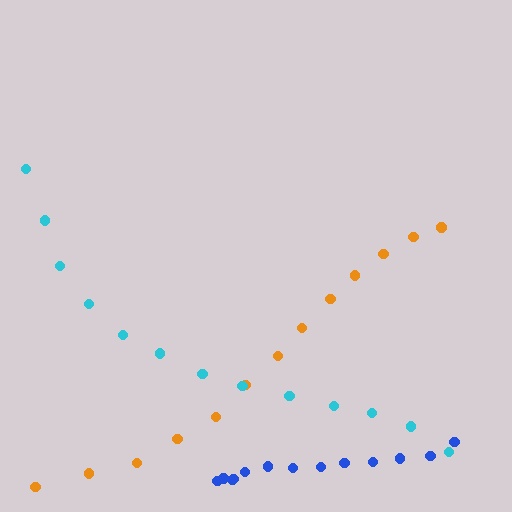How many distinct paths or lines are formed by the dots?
There are 3 distinct paths.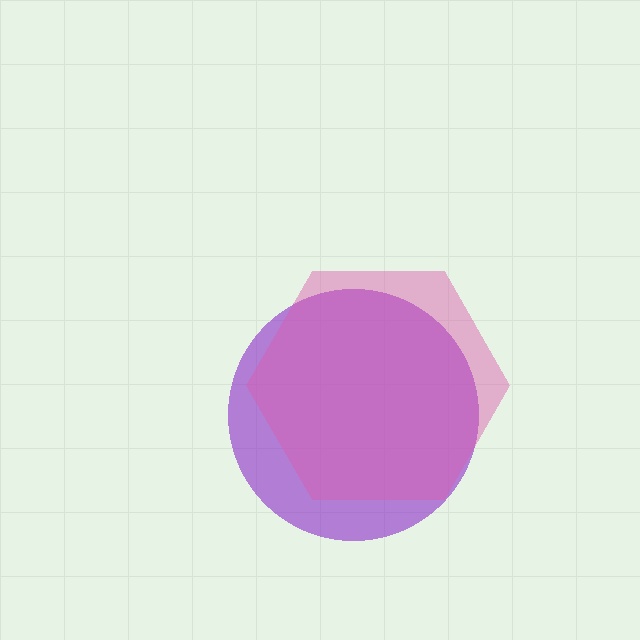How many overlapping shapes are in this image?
There are 2 overlapping shapes in the image.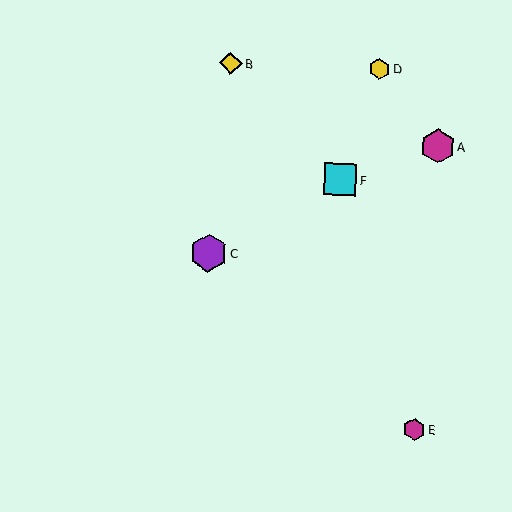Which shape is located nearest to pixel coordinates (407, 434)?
The magenta hexagon (labeled E) at (414, 429) is nearest to that location.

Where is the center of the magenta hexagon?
The center of the magenta hexagon is at (414, 429).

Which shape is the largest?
The purple hexagon (labeled C) is the largest.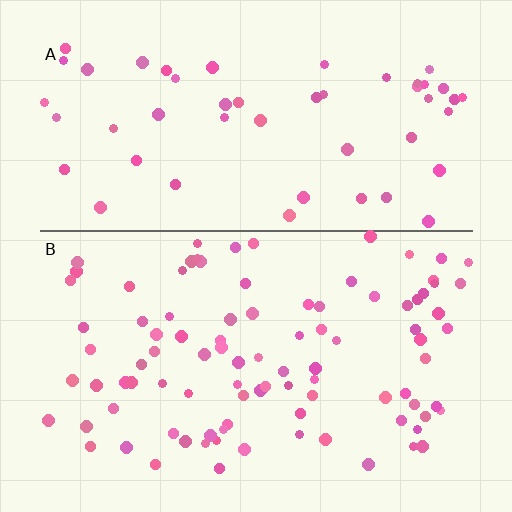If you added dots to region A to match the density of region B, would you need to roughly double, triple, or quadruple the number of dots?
Approximately double.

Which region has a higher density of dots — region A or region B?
B (the bottom).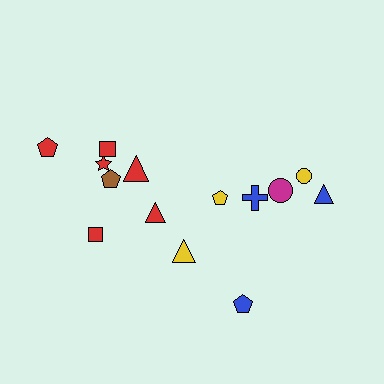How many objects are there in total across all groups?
There are 14 objects.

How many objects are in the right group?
There are 6 objects.